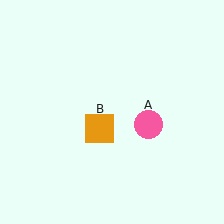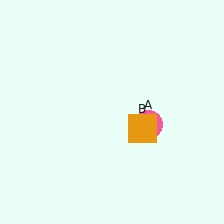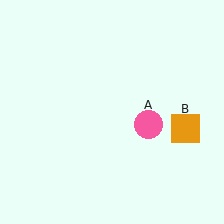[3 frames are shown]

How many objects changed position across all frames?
1 object changed position: orange square (object B).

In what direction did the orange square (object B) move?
The orange square (object B) moved right.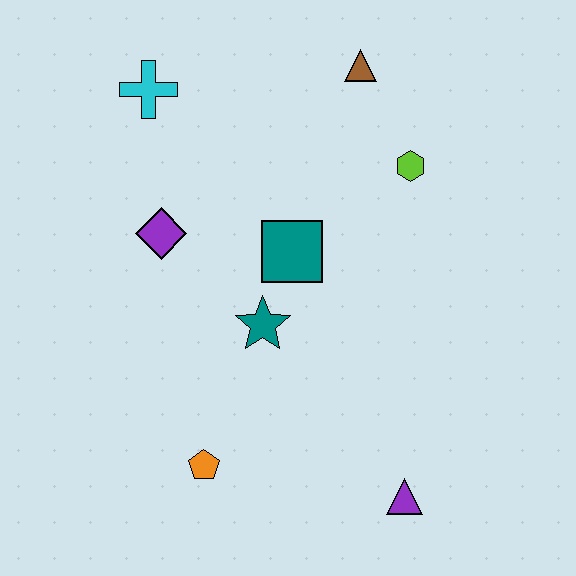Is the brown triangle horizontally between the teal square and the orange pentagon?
No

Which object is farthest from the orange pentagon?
The brown triangle is farthest from the orange pentagon.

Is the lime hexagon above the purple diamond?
Yes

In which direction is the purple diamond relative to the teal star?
The purple diamond is to the left of the teal star.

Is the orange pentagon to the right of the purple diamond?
Yes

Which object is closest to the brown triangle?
The lime hexagon is closest to the brown triangle.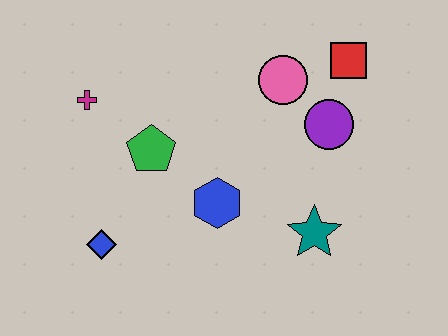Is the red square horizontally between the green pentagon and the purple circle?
No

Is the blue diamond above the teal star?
No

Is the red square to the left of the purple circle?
No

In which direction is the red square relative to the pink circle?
The red square is to the right of the pink circle.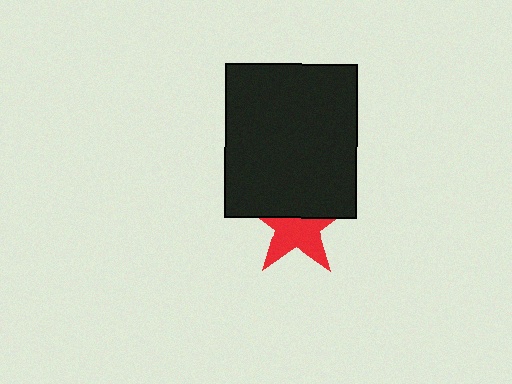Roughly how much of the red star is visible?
About half of it is visible (roughly 57%).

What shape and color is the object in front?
The object in front is a black rectangle.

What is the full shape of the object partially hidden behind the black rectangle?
The partially hidden object is a red star.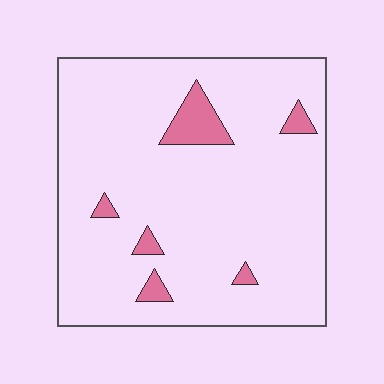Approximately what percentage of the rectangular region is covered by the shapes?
Approximately 5%.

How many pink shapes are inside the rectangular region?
6.